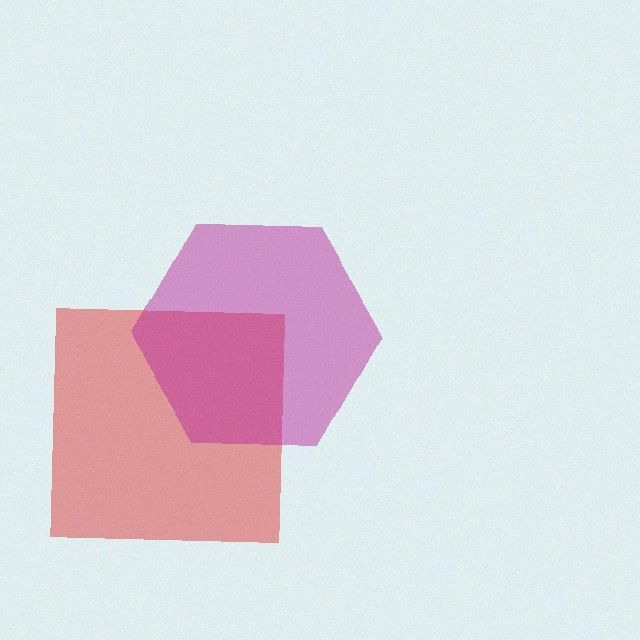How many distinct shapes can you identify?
There are 2 distinct shapes: a red square, a magenta hexagon.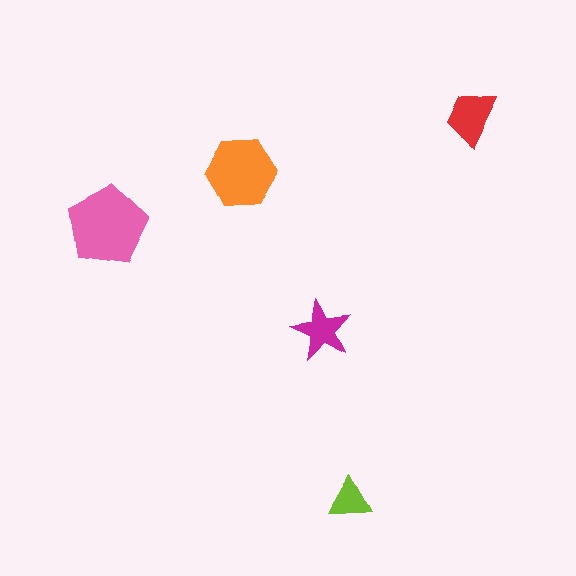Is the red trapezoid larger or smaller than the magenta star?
Larger.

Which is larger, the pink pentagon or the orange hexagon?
The pink pentagon.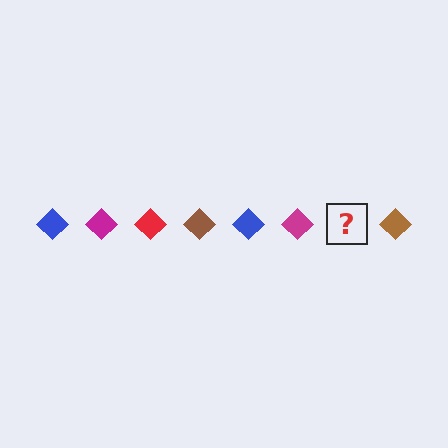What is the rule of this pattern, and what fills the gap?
The rule is that the pattern cycles through blue, magenta, red, brown diamonds. The gap should be filled with a red diamond.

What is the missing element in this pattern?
The missing element is a red diamond.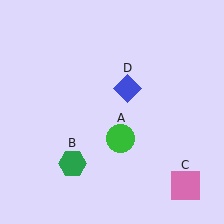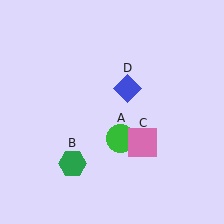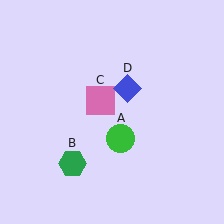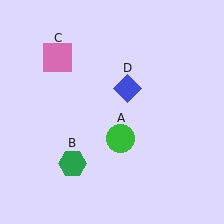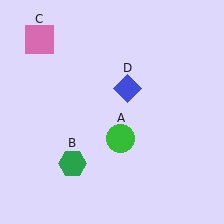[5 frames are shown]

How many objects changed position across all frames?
1 object changed position: pink square (object C).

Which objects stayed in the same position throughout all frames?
Green circle (object A) and green hexagon (object B) and blue diamond (object D) remained stationary.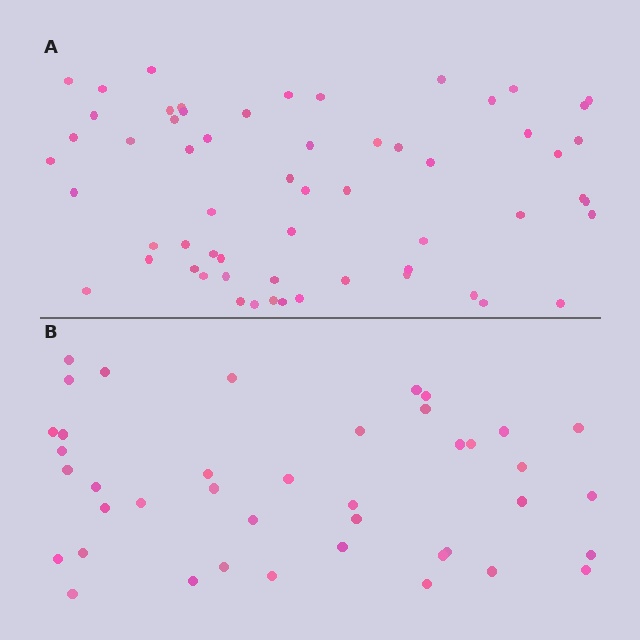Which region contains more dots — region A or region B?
Region A (the top region) has more dots.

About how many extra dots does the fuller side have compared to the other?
Region A has approximately 20 more dots than region B.